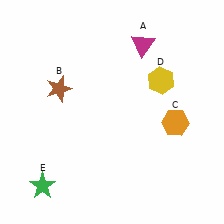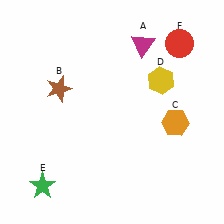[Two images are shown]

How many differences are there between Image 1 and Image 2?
There is 1 difference between the two images.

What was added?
A red circle (F) was added in Image 2.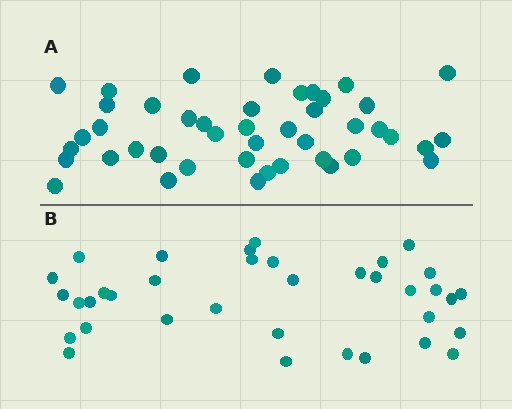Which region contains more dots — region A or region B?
Region A (the top region) has more dots.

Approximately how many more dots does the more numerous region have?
Region A has roughly 8 or so more dots than region B.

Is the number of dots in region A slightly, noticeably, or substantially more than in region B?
Region A has only slightly more — the two regions are fairly close. The ratio is roughly 1.2 to 1.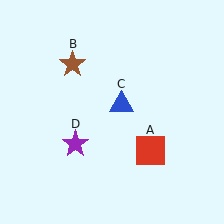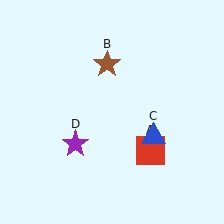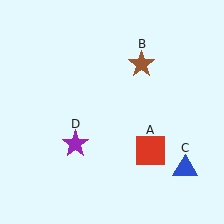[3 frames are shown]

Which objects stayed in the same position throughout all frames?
Red square (object A) and purple star (object D) remained stationary.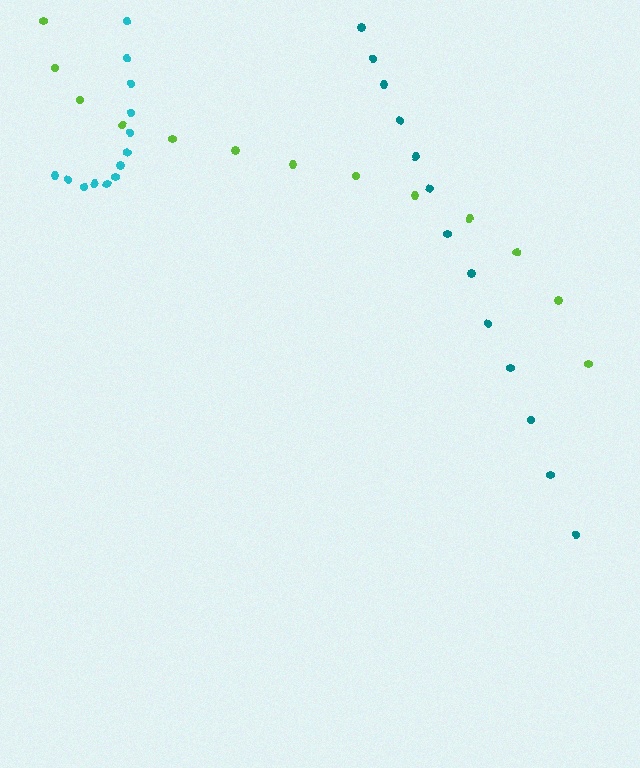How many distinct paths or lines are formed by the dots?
There are 3 distinct paths.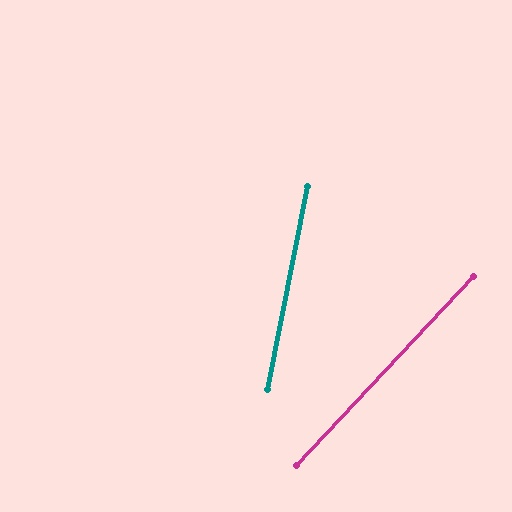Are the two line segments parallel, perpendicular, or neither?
Neither parallel nor perpendicular — they differ by about 32°.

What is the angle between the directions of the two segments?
Approximately 32 degrees.